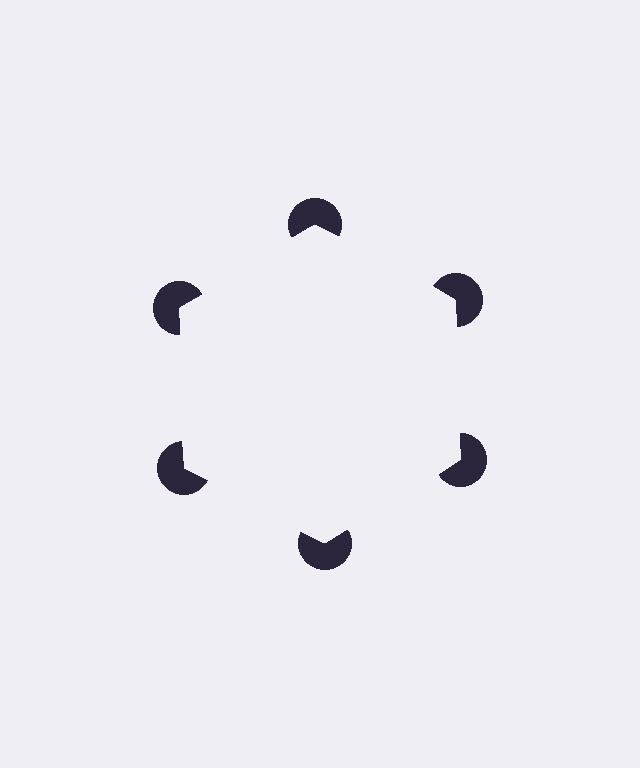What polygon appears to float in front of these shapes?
An illusory hexagon — its edges are inferred from the aligned wedge cuts in the pac-man discs, not physically drawn.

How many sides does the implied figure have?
6 sides.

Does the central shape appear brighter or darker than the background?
It typically appears slightly brighter than the background, even though no actual brightness change is drawn.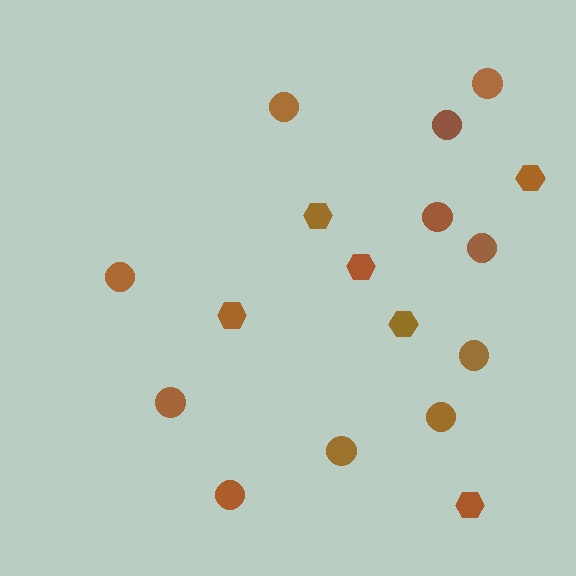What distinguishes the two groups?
There are 2 groups: one group of circles (11) and one group of hexagons (6).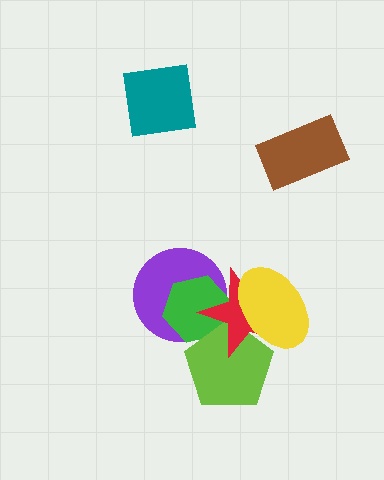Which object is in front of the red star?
The yellow ellipse is in front of the red star.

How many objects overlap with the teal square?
0 objects overlap with the teal square.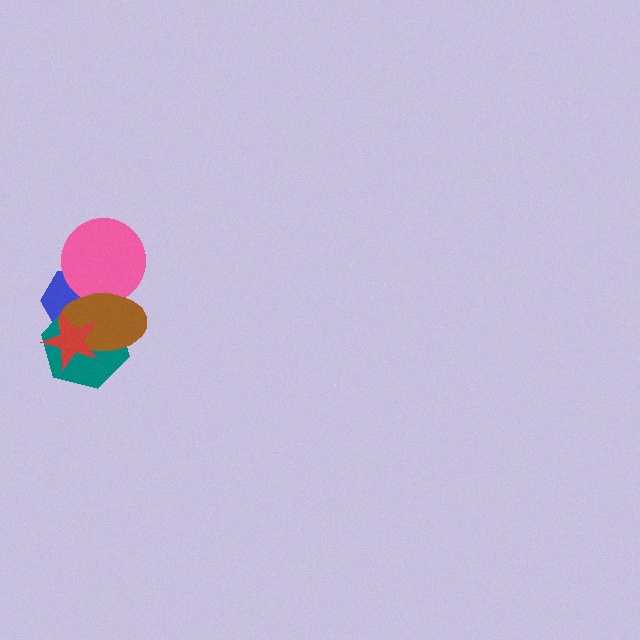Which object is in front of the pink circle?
The brown ellipse is in front of the pink circle.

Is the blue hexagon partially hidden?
Yes, it is partially covered by another shape.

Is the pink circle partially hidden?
Yes, it is partially covered by another shape.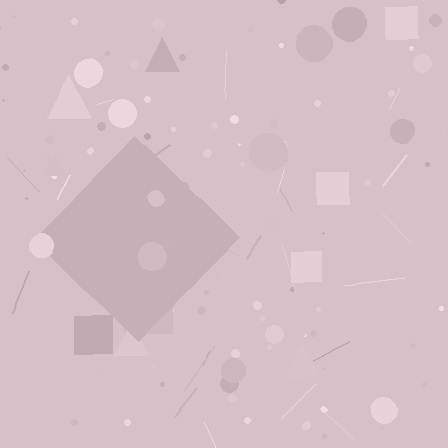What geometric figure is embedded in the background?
A diamond is embedded in the background.